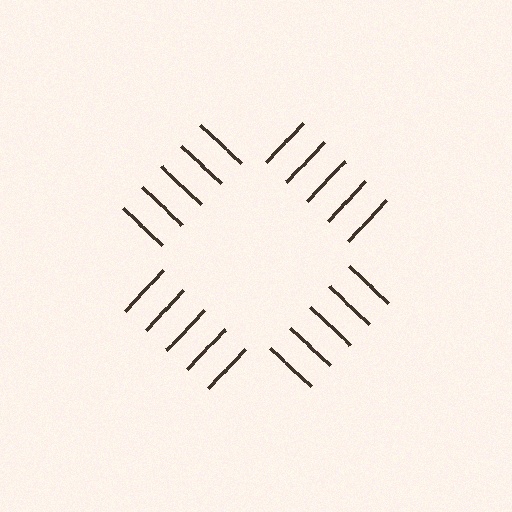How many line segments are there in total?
20 — 5 along each of the 4 edges.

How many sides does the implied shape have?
4 sides — the line-ends trace a square.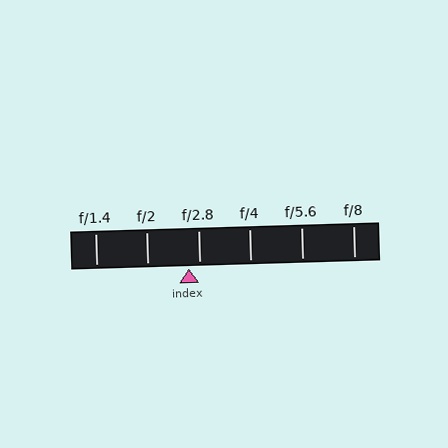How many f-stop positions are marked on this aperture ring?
There are 6 f-stop positions marked.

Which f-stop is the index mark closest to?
The index mark is closest to f/2.8.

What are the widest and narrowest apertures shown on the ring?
The widest aperture shown is f/1.4 and the narrowest is f/8.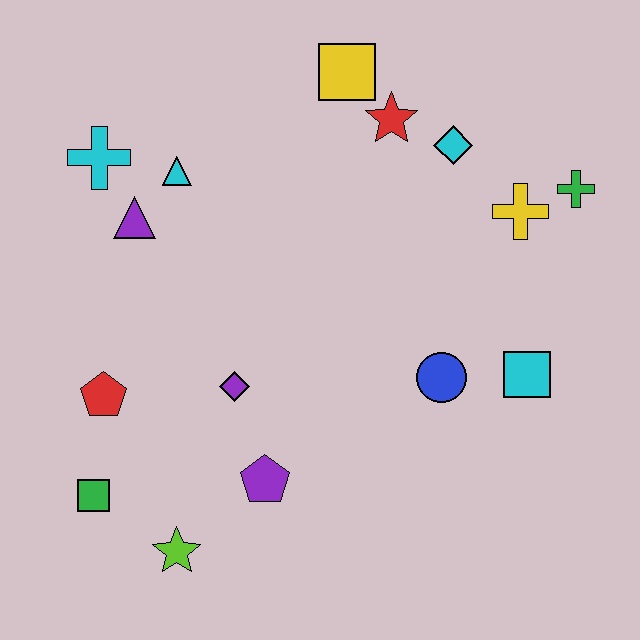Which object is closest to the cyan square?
The blue circle is closest to the cyan square.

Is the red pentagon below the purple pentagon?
No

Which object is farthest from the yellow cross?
The green square is farthest from the yellow cross.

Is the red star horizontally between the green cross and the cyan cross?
Yes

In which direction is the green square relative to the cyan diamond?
The green square is to the left of the cyan diamond.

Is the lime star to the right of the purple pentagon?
No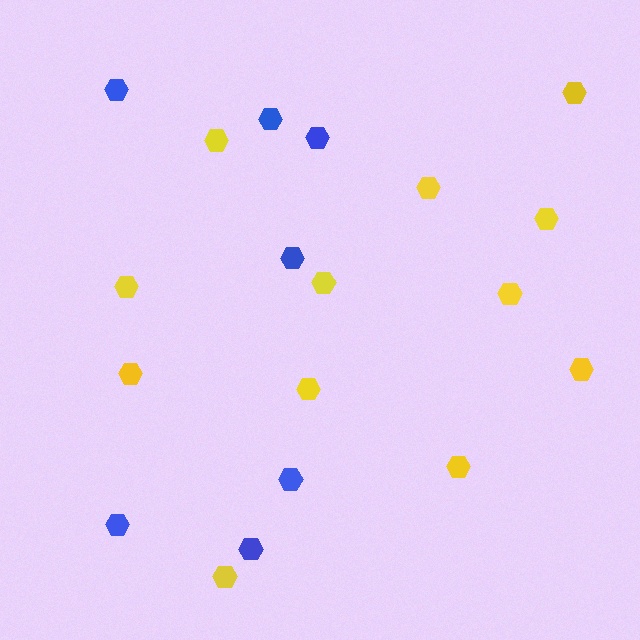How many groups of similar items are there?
There are 2 groups: one group of blue hexagons (7) and one group of yellow hexagons (12).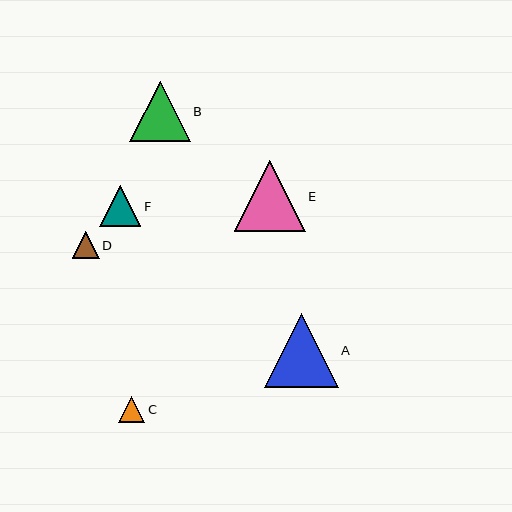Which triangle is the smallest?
Triangle C is the smallest with a size of approximately 26 pixels.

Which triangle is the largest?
Triangle A is the largest with a size of approximately 74 pixels.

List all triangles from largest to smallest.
From largest to smallest: A, E, B, F, D, C.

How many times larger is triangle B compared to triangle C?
Triangle B is approximately 2.3 times the size of triangle C.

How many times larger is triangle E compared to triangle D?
Triangle E is approximately 2.6 times the size of triangle D.